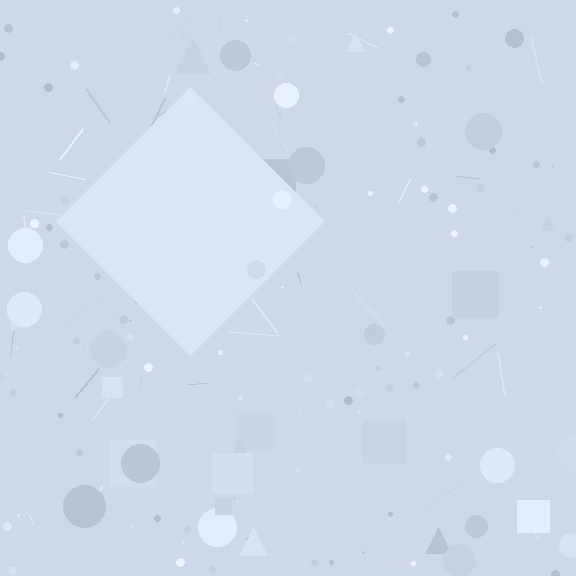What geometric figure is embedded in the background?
A diamond is embedded in the background.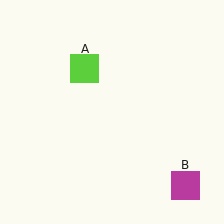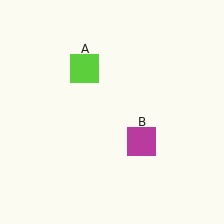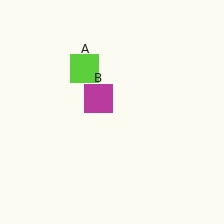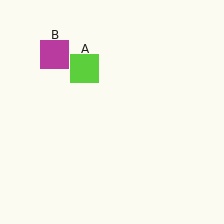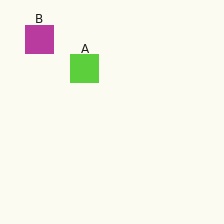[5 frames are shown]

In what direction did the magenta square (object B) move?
The magenta square (object B) moved up and to the left.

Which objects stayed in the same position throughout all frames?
Lime square (object A) remained stationary.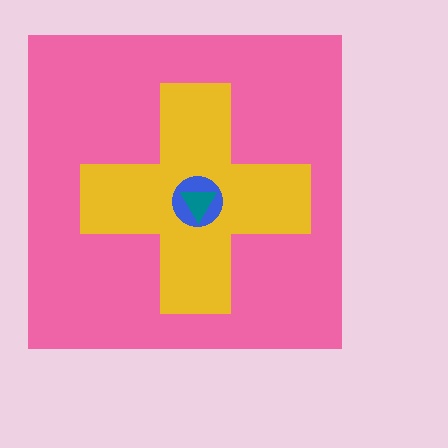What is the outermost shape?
The pink square.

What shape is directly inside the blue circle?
The teal triangle.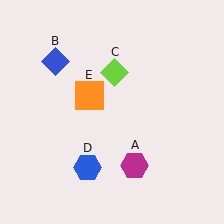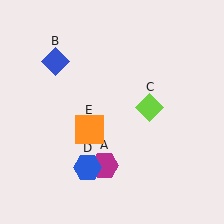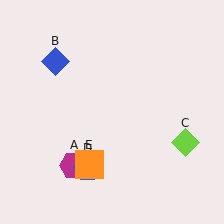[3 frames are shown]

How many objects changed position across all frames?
3 objects changed position: magenta hexagon (object A), lime diamond (object C), orange square (object E).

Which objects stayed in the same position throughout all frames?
Blue diamond (object B) and blue hexagon (object D) remained stationary.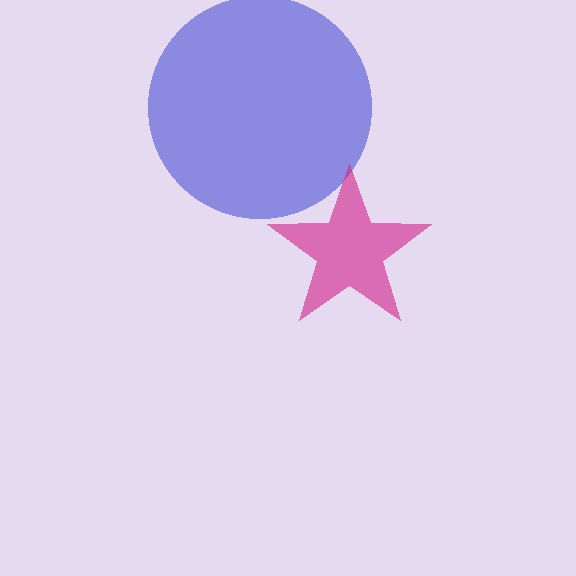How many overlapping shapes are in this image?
There are 2 overlapping shapes in the image.